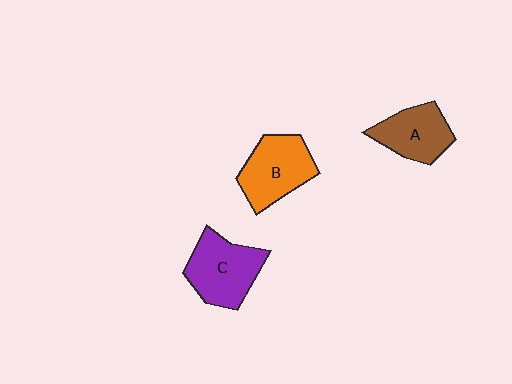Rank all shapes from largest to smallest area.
From largest to smallest: C (purple), B (orange), A (brown).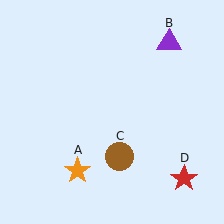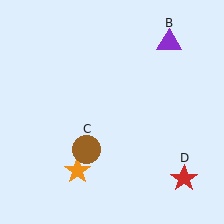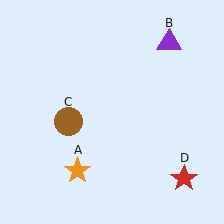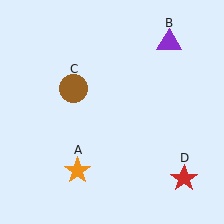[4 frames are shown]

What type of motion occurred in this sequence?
The brown circle (object C) rotated clockwise around the center of the scene.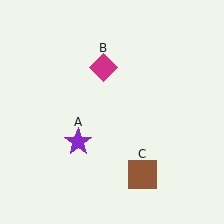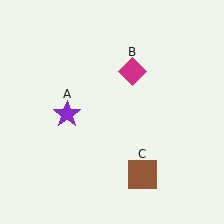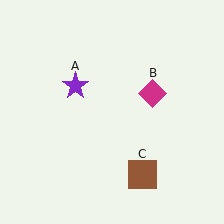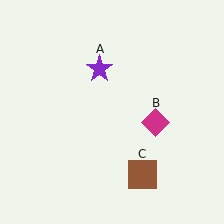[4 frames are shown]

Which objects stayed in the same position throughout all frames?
Brown square (object C) remained stationary.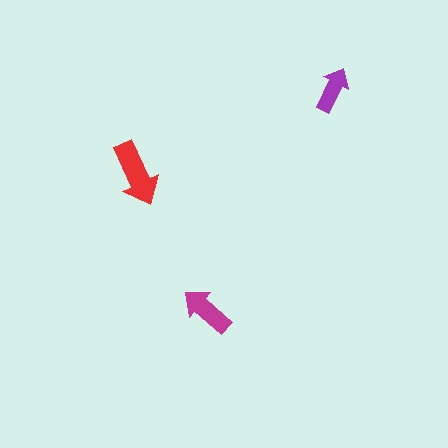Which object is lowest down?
The magenta arrow is bottommost.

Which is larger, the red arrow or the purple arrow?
The red one.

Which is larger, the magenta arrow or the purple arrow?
The magenta one.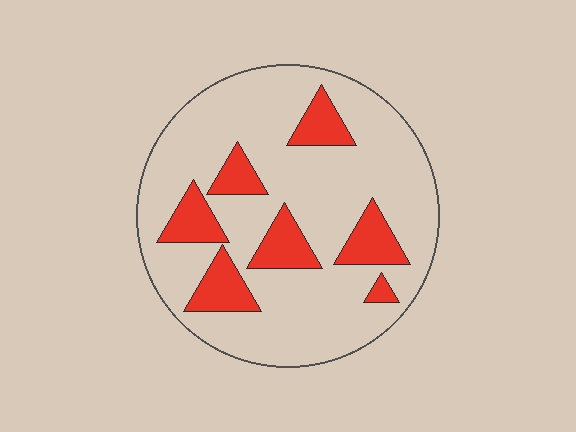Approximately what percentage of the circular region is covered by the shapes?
Approximately 20%.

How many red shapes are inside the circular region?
7.